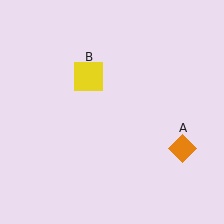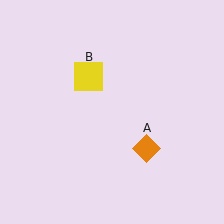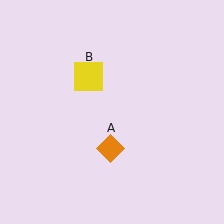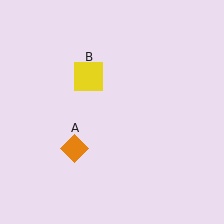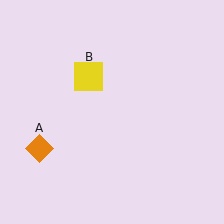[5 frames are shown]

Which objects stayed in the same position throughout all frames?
Yellow square (object B) remained stationary.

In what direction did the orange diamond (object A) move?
The orange diamond (object A) moved left.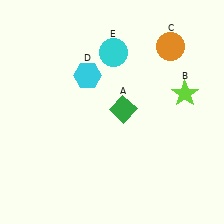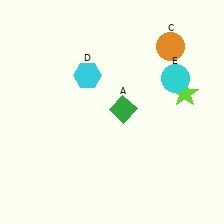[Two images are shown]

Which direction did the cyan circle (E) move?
The cyan circle (E) moved right.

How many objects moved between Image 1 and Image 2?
1 object moved between the two images.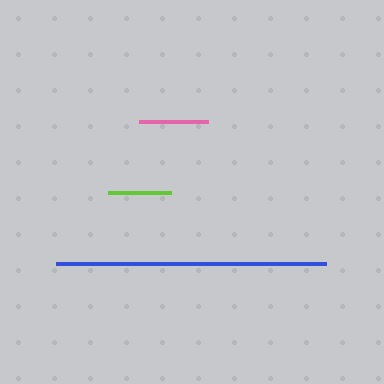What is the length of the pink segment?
The pink segment is approximately 69 pixels long.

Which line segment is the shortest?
The lime line is the shortest at approximately 63 pixels.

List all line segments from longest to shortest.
From longest to shortest: blue, pink, lime.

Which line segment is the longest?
The blue line is the longest at approximately 270 pixels.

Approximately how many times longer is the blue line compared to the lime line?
The blue line is approximately 4.3 times the length of the lime line.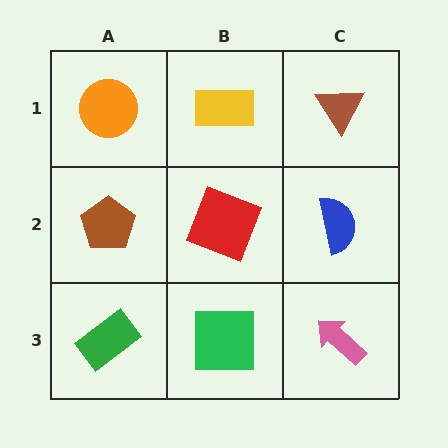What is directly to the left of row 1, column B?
An orange circle.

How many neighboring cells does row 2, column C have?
3.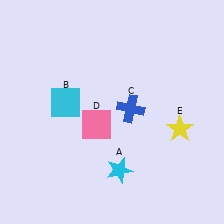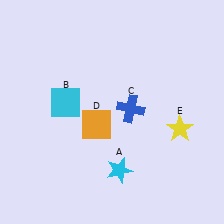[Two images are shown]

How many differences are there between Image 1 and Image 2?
There is 1 difference between the two images.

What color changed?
The square (D) changed from pink in Image 1 to orange in Image 2.